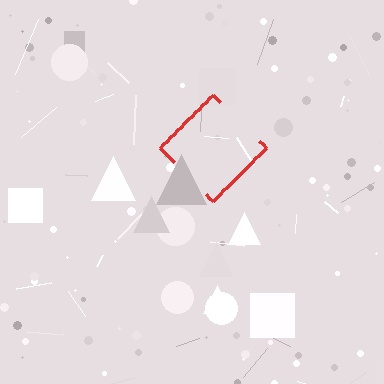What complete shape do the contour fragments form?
The contour fragments form a diamond.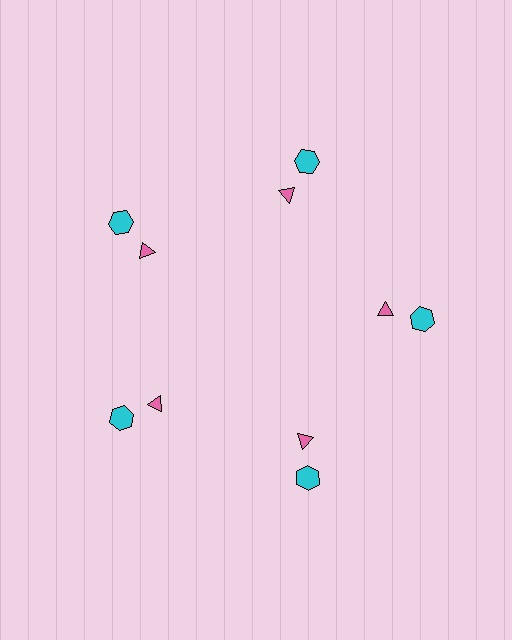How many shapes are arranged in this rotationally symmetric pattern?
There are 10 shapes, arranged in 5 groups of 2.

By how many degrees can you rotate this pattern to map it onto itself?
The pattern maps onto itself every 72 degrees of rotation.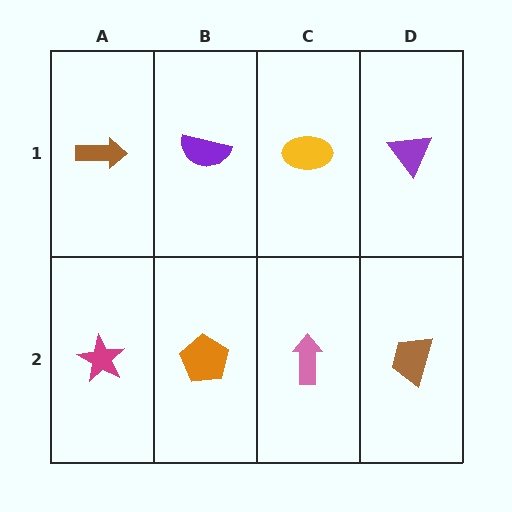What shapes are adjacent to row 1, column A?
A magenta star (row 2, column A), a purple semicircle (row 1, column B).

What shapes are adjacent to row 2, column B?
A purple semicircle (row 1, column B), a magenta star (row 2, column A), a pink arrow (row 2, column C).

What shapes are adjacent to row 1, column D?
A brown trapezoid (row 2, column D), a yellow ellipse (row 1, column C).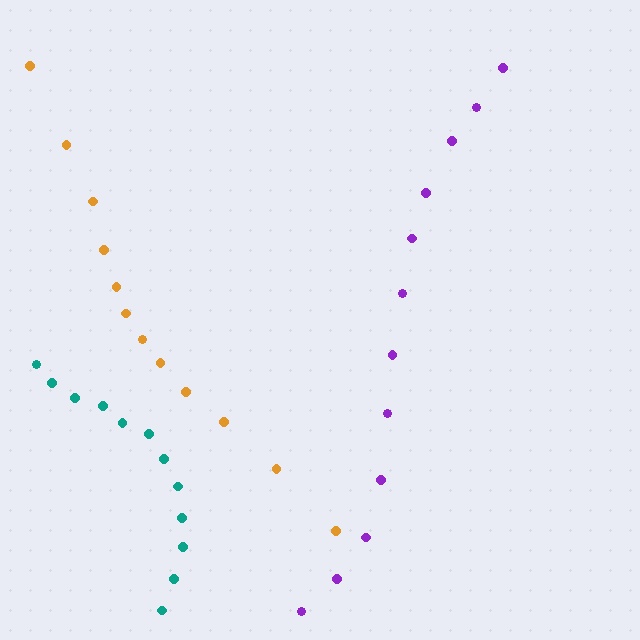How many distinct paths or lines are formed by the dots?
There are 3 distinct paths.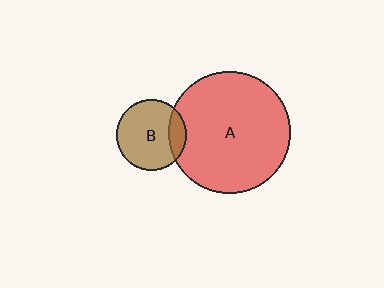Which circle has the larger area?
Circle A (red).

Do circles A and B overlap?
Yes.